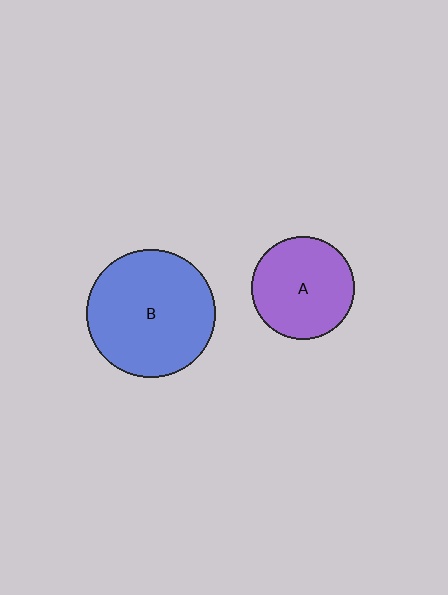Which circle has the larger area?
Circle B (blue).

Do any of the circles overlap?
No, none of the circles overlap.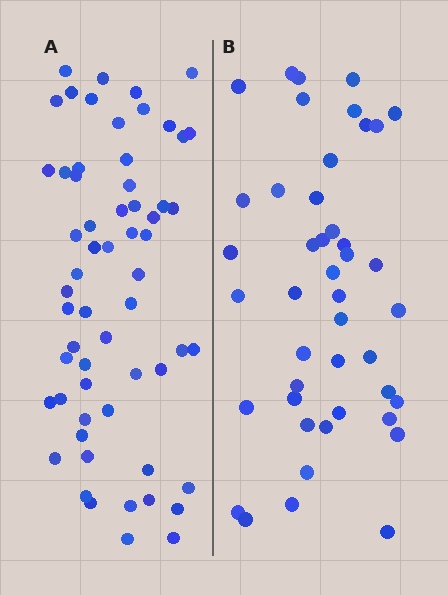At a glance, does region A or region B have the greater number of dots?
Region A (the left region) has more dots.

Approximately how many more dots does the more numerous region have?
Region A has approximately 15 more dots than region B.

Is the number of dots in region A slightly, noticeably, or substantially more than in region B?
Region A has noticeably more, but not dramatically so. The ratio is roughly 1.4 to 1.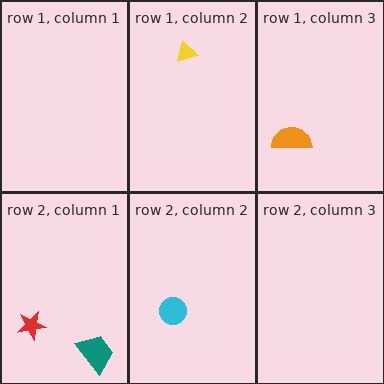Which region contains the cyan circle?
The row 2, column 2 region.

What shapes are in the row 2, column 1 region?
The teal trapezoid, the red star.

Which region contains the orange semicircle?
The row 1, column 3 region.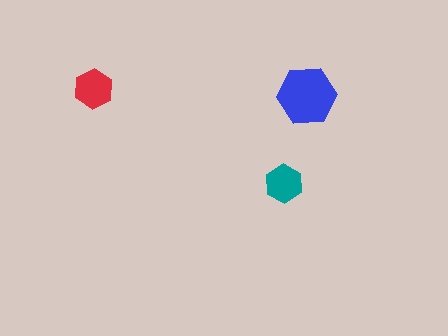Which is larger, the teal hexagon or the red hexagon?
The red one.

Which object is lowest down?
The teal hexagon is bottommost.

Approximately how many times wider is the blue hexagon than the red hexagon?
About 1.5 times wider.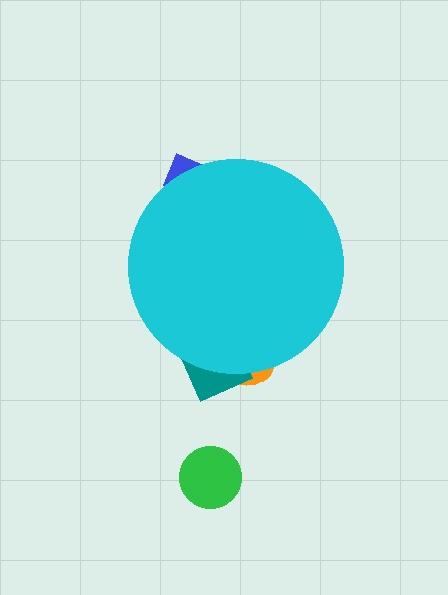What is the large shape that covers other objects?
A cyan circle.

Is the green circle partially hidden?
No, the green circle is fully visible.